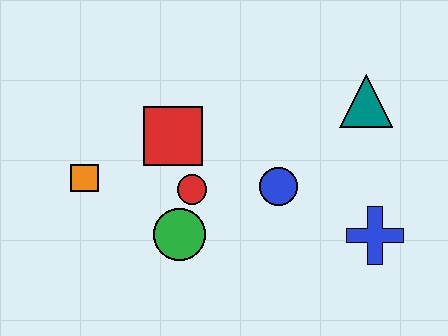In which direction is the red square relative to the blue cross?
The red square is to the left of the blue cross.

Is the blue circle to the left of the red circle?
No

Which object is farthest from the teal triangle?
The orange square is farthest from the teal triangle.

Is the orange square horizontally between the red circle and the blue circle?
No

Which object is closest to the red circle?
The green circle is closest to the red circle.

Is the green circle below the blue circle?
Yes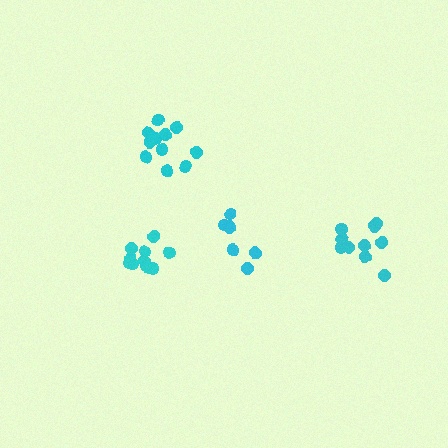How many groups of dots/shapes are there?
There are 4 groups.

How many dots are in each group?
Group 1: 11 dots, Group 2: 7 dots, Group 3: 10 dots, Group 4: 11 dots (39 total).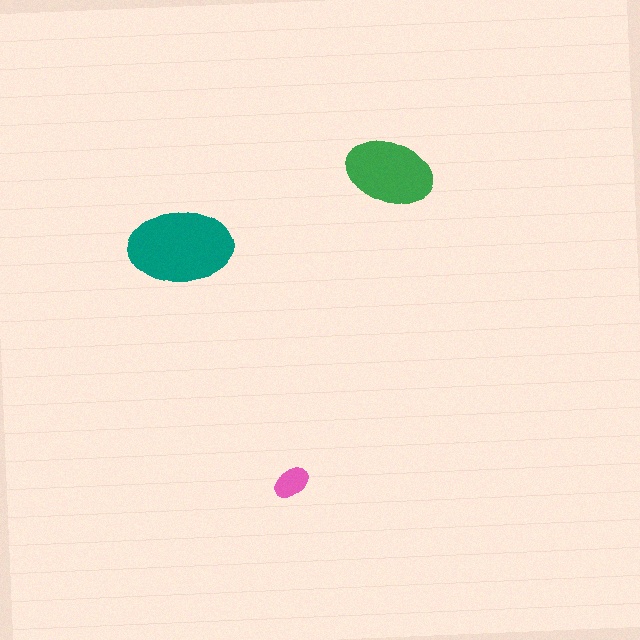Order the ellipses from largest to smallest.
the teal one, the green one, the pink one.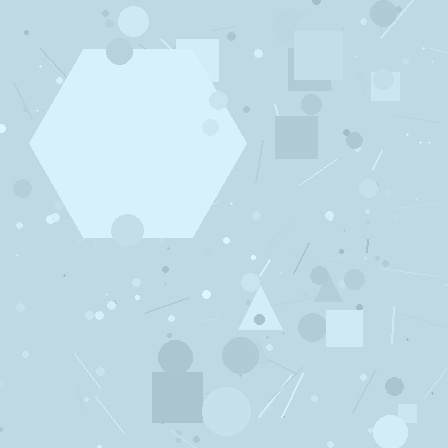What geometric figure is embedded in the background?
A hexagon is embedded in the background.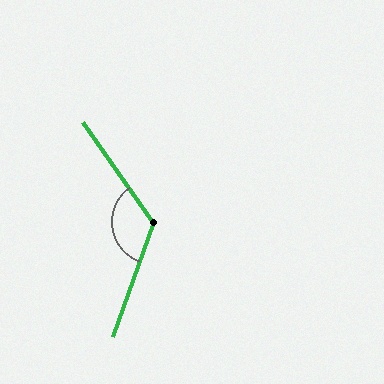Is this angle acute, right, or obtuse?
It is obtuse.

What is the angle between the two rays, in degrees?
Approximately 125 degrees.